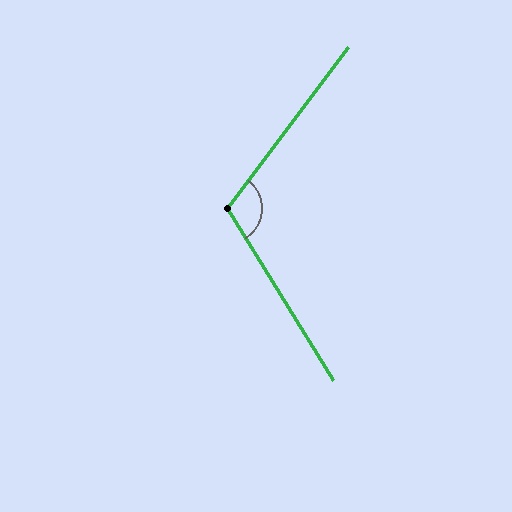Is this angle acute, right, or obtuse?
It is obtuse.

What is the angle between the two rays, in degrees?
Approximately 112 degrees.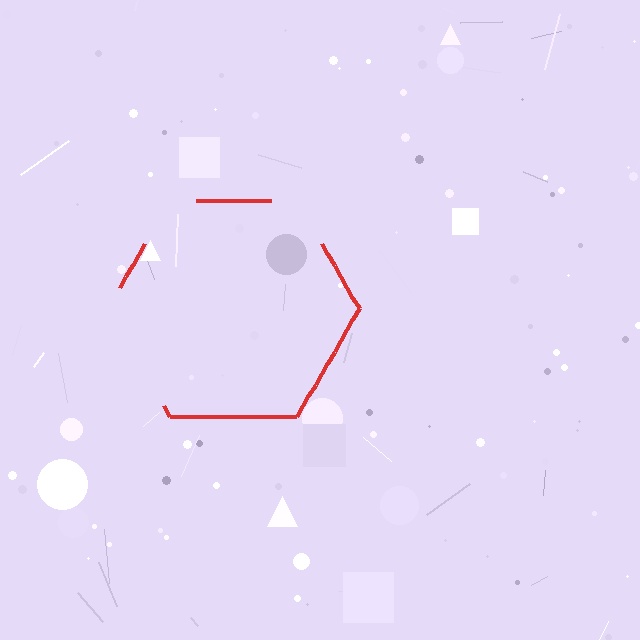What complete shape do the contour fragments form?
The contour fragments form a hexagon.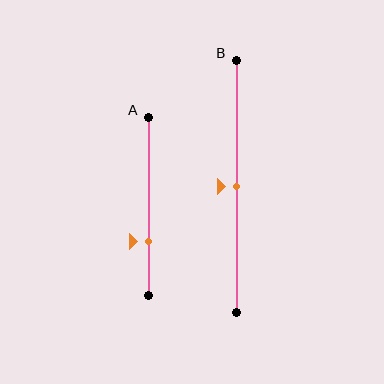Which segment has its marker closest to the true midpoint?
Segment B has its marker closest to the true midpoint.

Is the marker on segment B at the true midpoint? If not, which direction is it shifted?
Yes, the marker on segment B is at the true midpoint.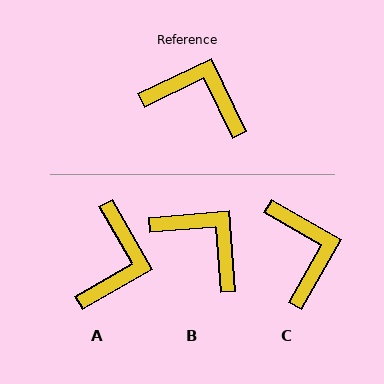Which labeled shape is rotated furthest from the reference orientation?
A, about 86 degrees away.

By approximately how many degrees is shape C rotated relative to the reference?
Approximately 55 degrees clockwise.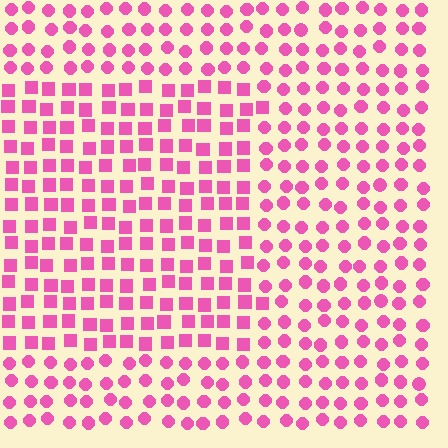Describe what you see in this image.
The image is filled with small pink elements arranged in a uniform grid. A rectangle-shaped region contains squares, while the surrounding area contains circles. The boundary is defined purely by the change in element shape.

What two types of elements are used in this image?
The image uses squares inside the rectangle region and circles outside it.